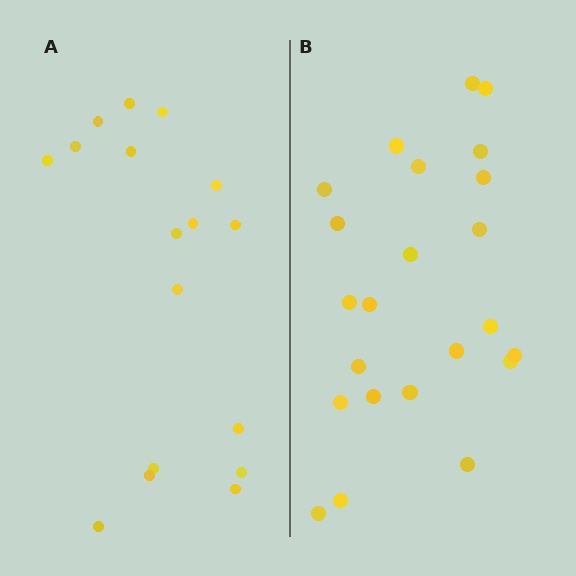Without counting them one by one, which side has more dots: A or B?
Region B (the right region) has more dots.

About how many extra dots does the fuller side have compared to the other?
Region B has about 6 more dots than region A.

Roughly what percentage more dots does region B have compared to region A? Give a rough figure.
About 35% more.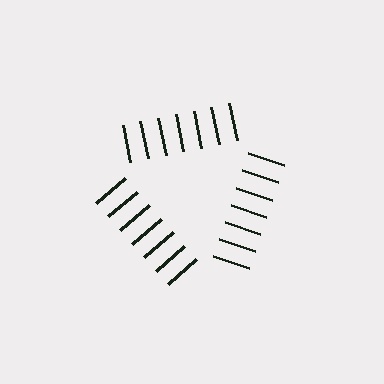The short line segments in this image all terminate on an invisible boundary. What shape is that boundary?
An illusory triangle — the line segments terminate on its edges but no continuous stroke is drawn.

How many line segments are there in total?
21 — 7 along each of the 3 edges.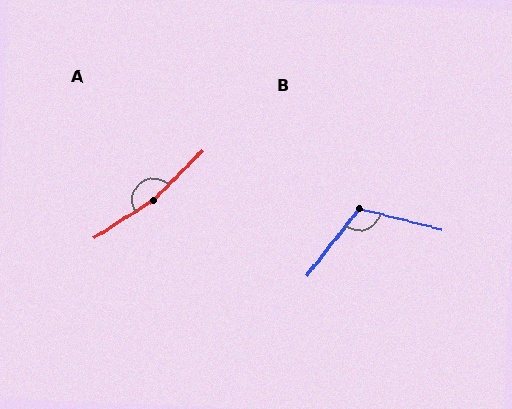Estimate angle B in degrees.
Approximately 114 degrees.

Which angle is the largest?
A, at approximately 168 degrees.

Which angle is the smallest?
B, at approximately 114 degrees.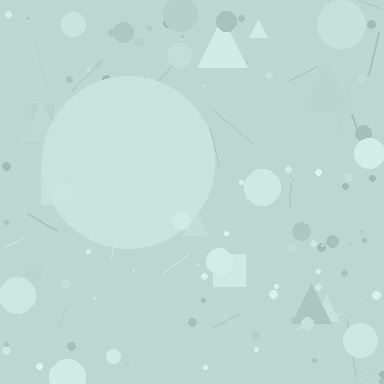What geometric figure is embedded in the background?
A circle is embedded in the background.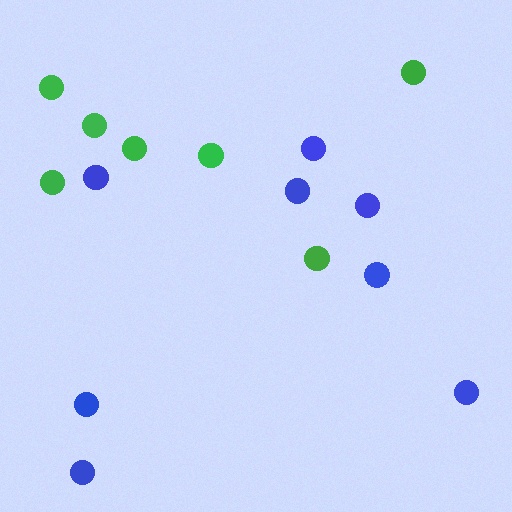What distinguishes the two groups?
There are 2 groups: one group of blue circles (8) and one group of green circles (7).